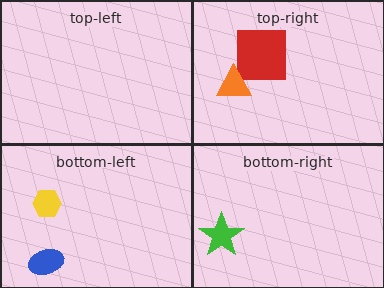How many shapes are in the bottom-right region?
1.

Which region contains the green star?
The bottom-right region.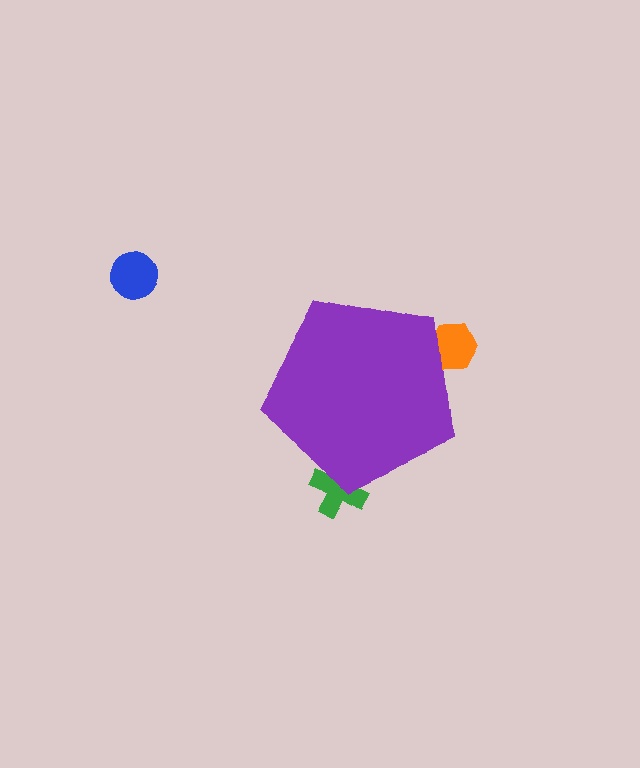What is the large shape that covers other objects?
A purple pentagon.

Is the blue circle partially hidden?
No, the blue circle is fully visible.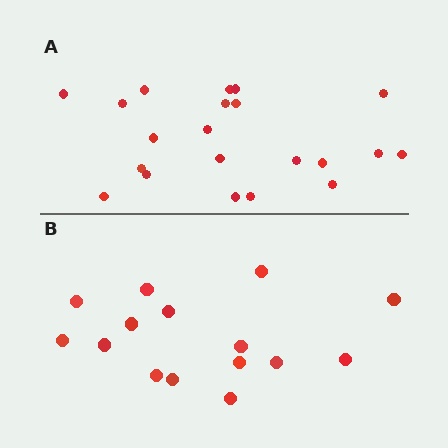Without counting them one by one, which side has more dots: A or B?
Region A (the top region) has more dots.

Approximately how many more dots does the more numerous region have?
Region A has about 6 more dots than region B.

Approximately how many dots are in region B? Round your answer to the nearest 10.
About 20 dots. (The exact count is 15, which rounds to 20.)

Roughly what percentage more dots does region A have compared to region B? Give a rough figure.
About 40% more.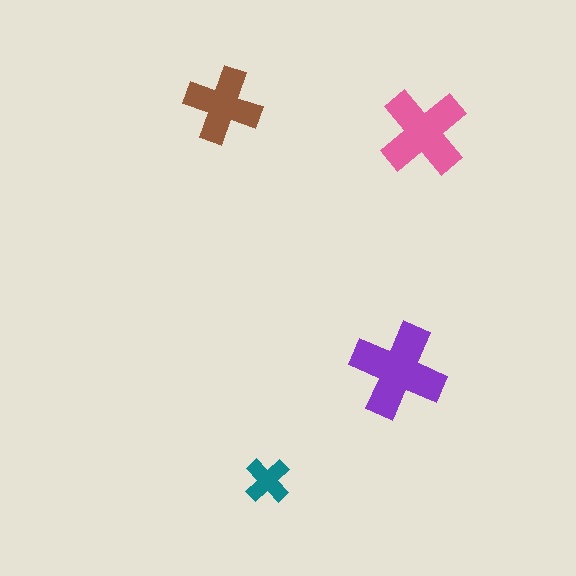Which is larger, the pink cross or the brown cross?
The pink one.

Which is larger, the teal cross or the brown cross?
The brown one.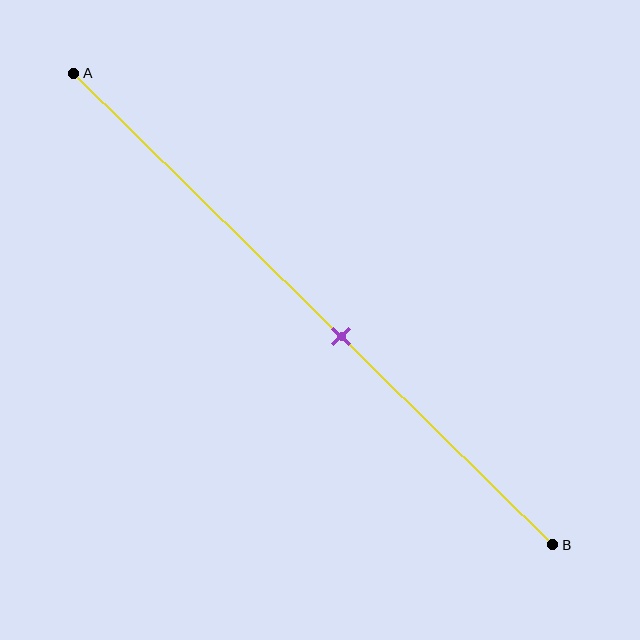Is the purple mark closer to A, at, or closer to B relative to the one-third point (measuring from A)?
The purple mark is closer to point B than the one-third point of segment AB.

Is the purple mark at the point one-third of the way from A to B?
No, the mark is at about 55% from A, not at the 33% one-third point.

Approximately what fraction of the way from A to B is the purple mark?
The purple mark is approximately 55% of the way from A to B.